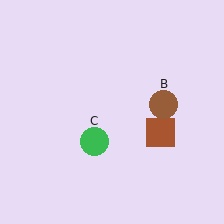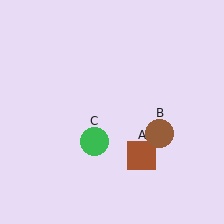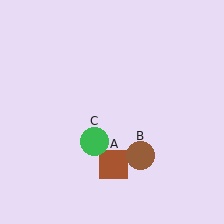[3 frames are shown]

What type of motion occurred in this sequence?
The brown square (object A), brown circle (object B) rotated clockwise around the center of the scene.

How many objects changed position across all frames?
2 objects changed position: brown square (object A), brown circle (object B).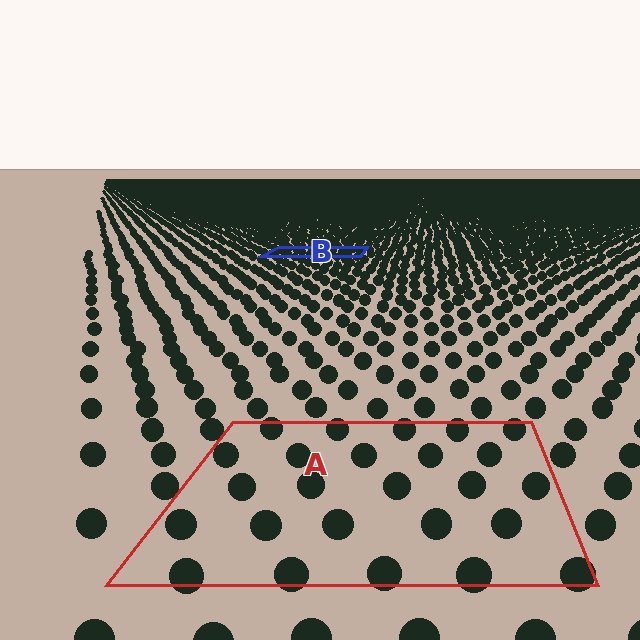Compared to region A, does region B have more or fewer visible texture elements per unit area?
Region B has more texture elements per unit area — they are packed more densely because it is farther away.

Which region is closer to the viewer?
Region A is closer. The texture elements there are larger and more spread out.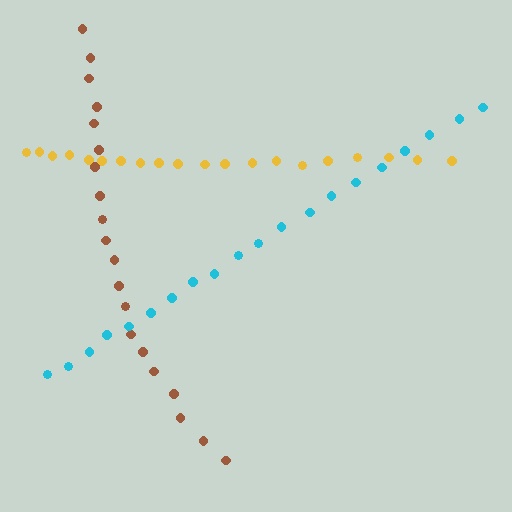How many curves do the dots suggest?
There are 3 distinct paths.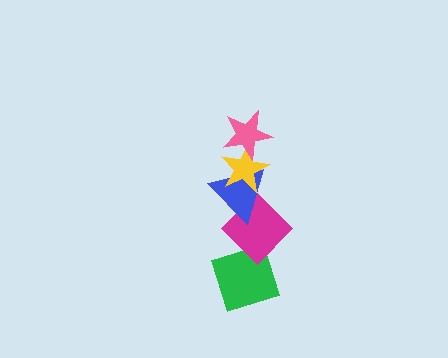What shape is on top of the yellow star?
The pink star is on top of the yellow star.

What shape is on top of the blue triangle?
The yellow star is on top of the blue triangle.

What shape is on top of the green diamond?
The magenta diamond is on top of the green diamond.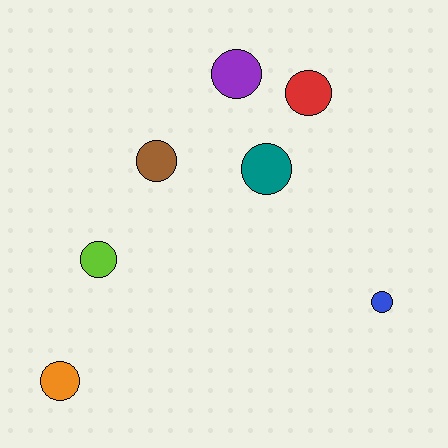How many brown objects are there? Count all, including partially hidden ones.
There is 1 brown object.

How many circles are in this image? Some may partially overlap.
There are 7 circles.